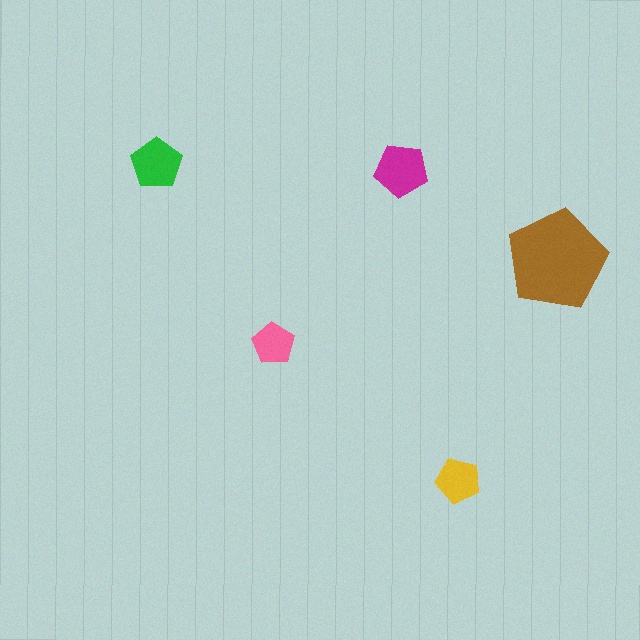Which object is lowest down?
The yellow pentagon is bottommost.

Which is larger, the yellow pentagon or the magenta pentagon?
The magenta one.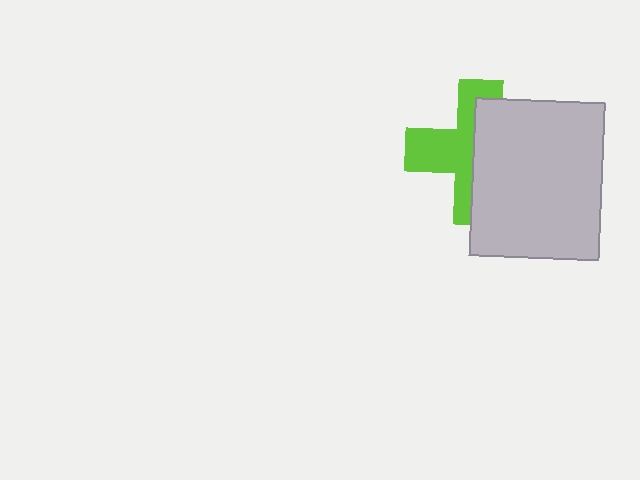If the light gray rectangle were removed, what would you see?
You would see the complete lime cross.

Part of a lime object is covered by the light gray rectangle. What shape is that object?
It is a cross.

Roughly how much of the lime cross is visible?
About half of it is visible (roughly 48%).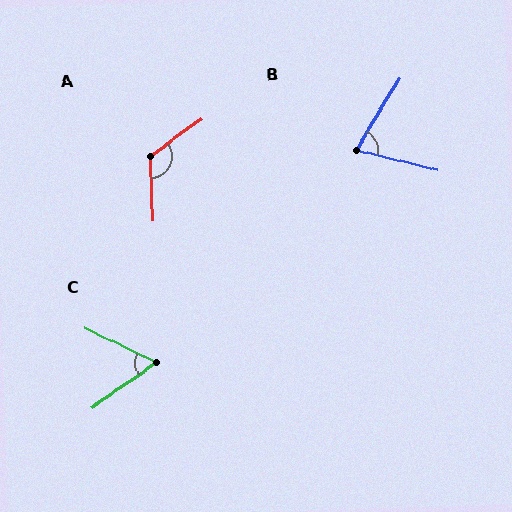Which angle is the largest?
A, at approximately 124 degrees.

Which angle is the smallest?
C, at approximately 60 degrees.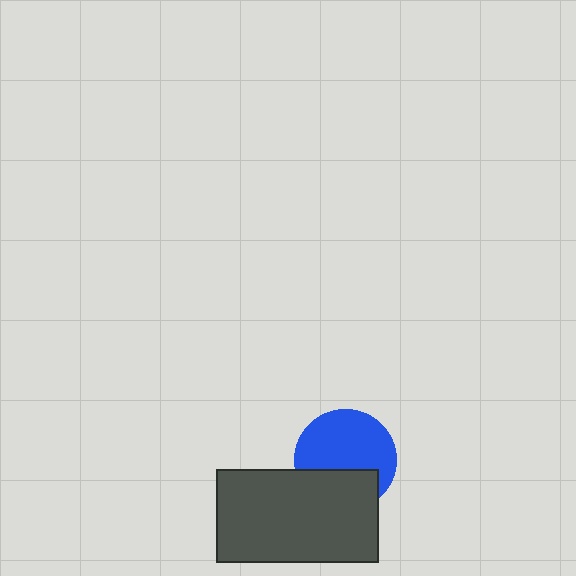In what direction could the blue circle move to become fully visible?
The blue circle could move up. That would shift it out from behind the dark gray rectangle entirely.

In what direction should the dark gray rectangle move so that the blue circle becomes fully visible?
The dark gray rectangle should move down. That is the shortest direction to clear the overlap and leave the blue circle fully visible.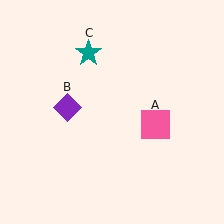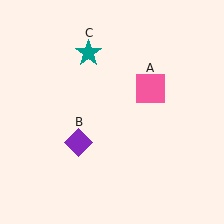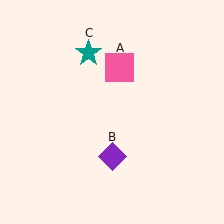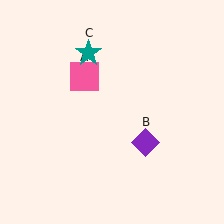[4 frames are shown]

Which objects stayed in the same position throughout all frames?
Teal star (object C) remained stationary.